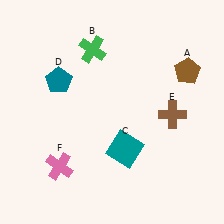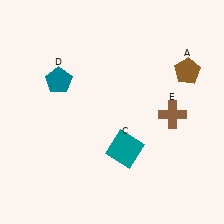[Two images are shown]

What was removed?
The green cross (B), the pink cross (F) were removed in Image 2.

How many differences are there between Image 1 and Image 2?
There are 2 differences between the two images.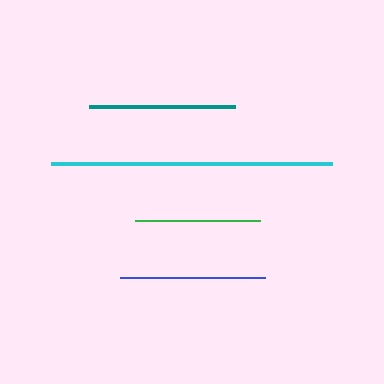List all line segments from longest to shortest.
From longest to shortest: cyan, teal, blue, green.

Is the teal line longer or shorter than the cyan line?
The cyan line is longer than the teal line.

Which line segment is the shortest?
The green line is the shortest at approximately 126 pixels.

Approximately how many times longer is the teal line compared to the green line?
The teal line is approximately 1.2 times the length of the green line.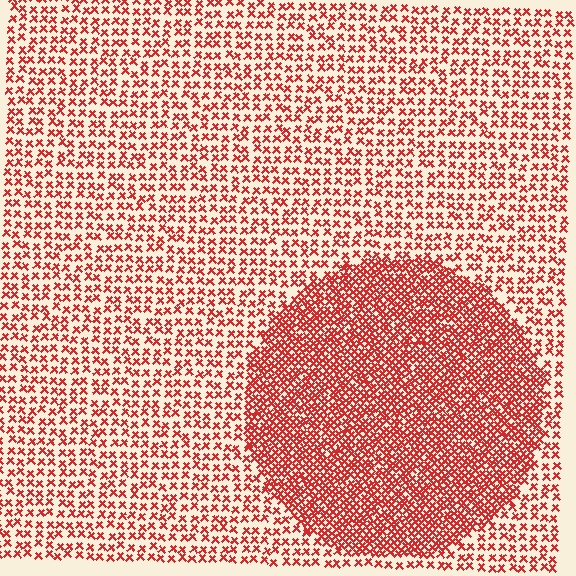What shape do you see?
I see a circle.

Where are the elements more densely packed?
The elements are more densely packed inside the circle boundary.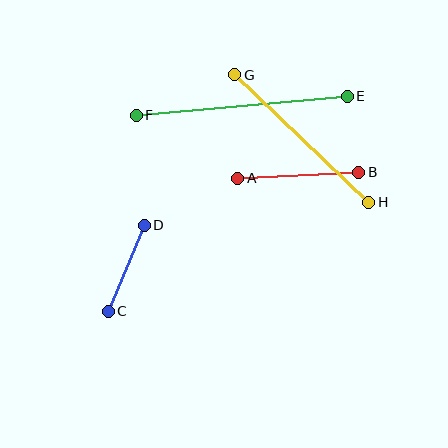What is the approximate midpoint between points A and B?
The midpoint is at approximately (298, 175) pixels.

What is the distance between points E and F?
The distance is approximately 212 pixels.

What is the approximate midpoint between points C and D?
The midpoint is at approximately (126, 268) pixels.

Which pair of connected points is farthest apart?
Points E and F are farthest apart.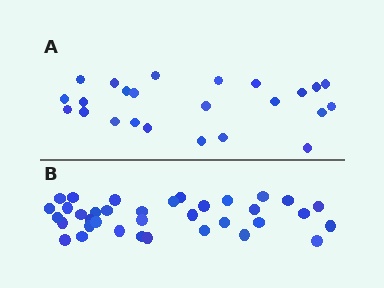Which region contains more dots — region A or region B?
Region B (the bottom region) has more dots.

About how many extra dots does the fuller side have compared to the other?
Region B has roughly 12 or so more dots than region A.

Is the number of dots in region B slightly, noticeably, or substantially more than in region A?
Region B has substantially more. The ratio is roughly 1.5 to 1.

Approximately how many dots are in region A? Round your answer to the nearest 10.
About 20 dots. (The exact count is 24, which rounds to 20.)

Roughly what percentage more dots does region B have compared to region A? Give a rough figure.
About 50% more.